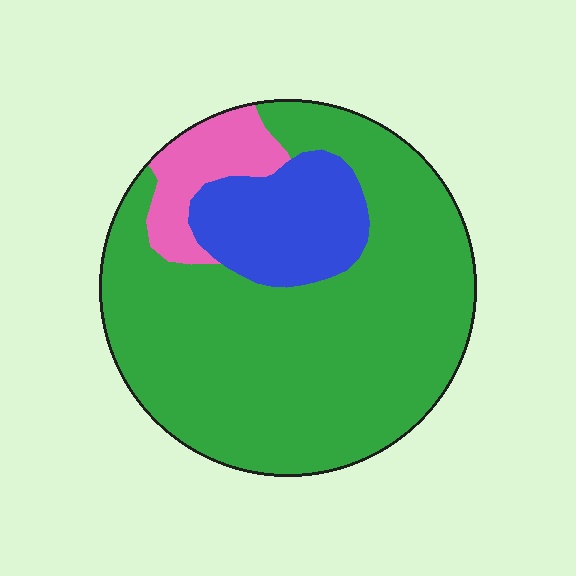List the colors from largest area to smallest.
From largest to smallest: green, blue, pink.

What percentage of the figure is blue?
Blue covers about 15% of the figure.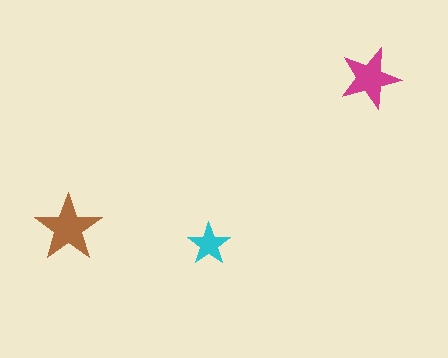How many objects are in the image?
There are 3 objects in the image.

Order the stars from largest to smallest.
the brown one, the magenta one, the cyan one.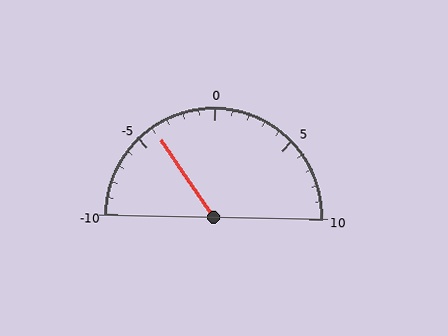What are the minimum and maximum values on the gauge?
The gauge ranges from -10 to 10.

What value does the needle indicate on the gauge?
The needle indicates approximately -4.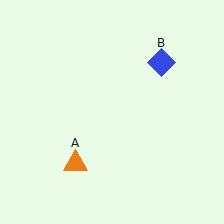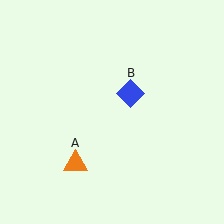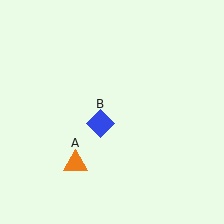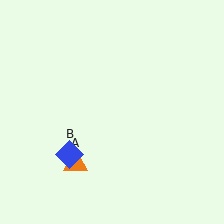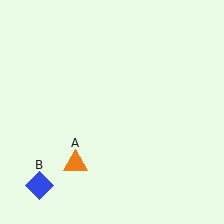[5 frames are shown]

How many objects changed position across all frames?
1 object changed position: blue diamond (object B).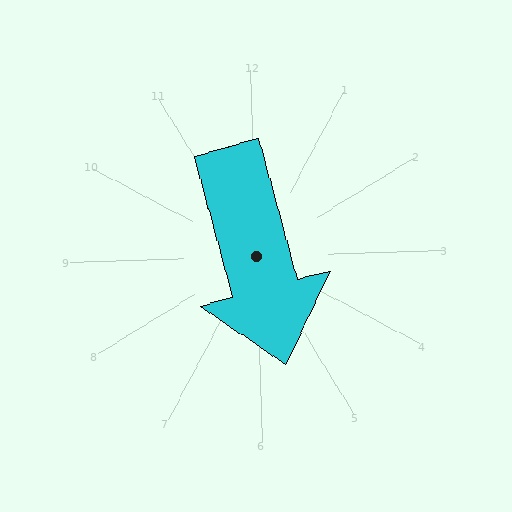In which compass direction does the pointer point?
South.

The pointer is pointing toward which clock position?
Roughly 6 o'clock.